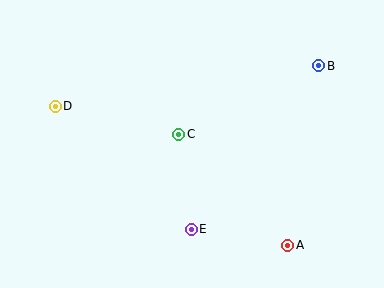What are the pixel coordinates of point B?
Point B is at (319, 66).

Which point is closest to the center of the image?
Point C at (179, 134) is closest to the center.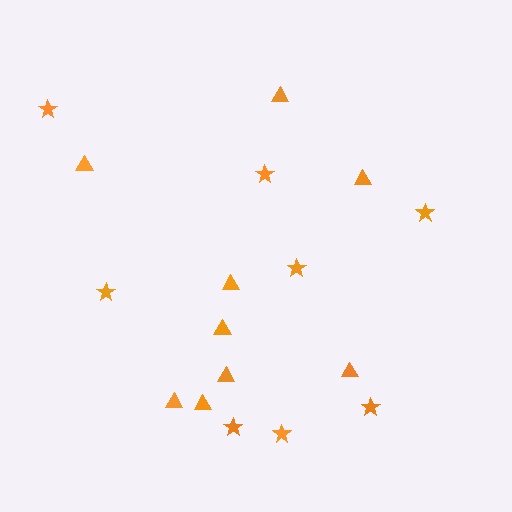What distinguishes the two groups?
There are 2 groups: one group of triangles (9) and one group of stars (8).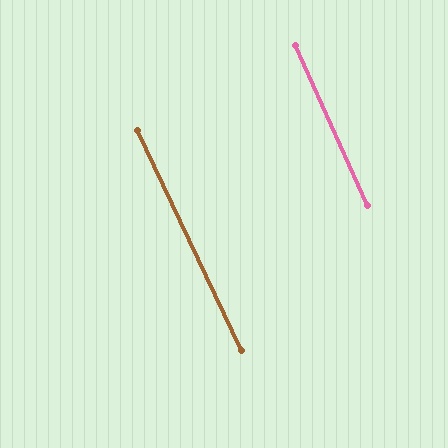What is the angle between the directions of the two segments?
Approximately 1 degree.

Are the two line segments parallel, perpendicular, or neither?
Parallel — their directions differ by only 0.8°.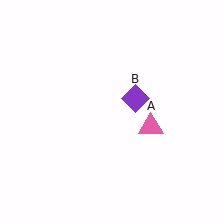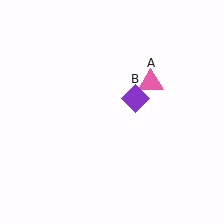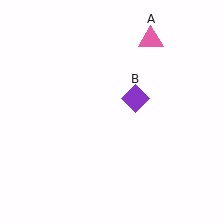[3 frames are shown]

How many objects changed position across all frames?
1 object changed position: pink triangle (object A).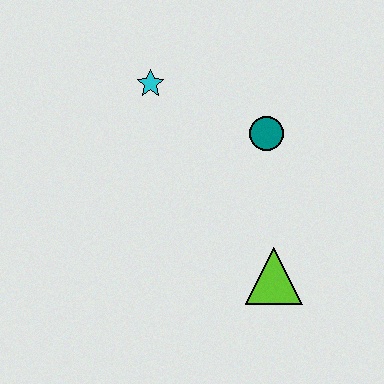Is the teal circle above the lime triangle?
Yes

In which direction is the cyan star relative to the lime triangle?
The cyan star is above the lime triangle.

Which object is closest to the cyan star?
The teal circle is closest to the cyan star.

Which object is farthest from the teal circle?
The lime triangle is farthest from the teal circle.